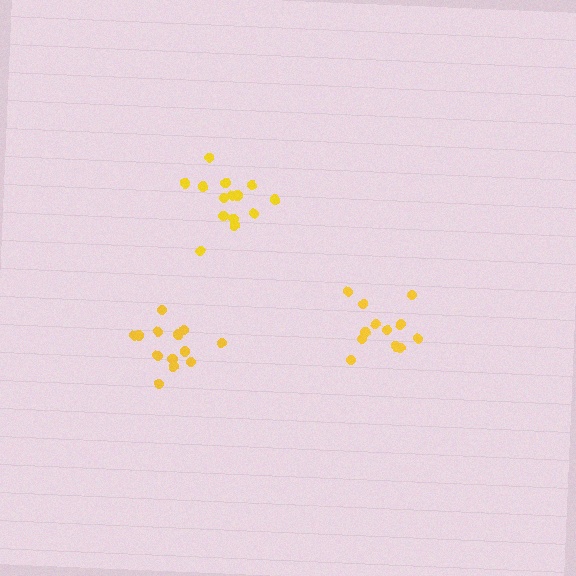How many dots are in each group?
Group 1: 12 dots, Group 2: 13 dots, Group 3: 14 dots (39 total).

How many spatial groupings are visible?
There are 3 spatial groupings.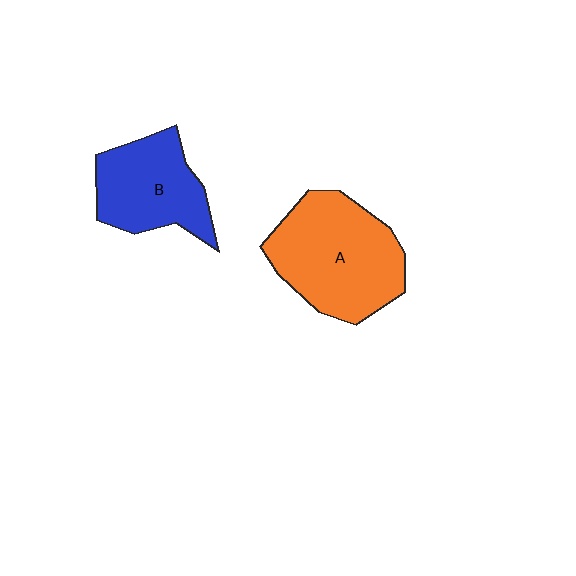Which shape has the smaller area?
Shape B (blue).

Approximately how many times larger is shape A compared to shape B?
Approximately 1.4 times.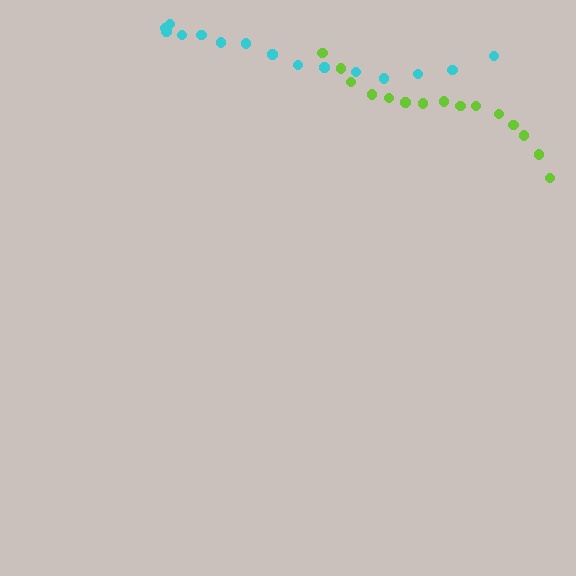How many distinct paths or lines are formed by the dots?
There are 2 distinct paths.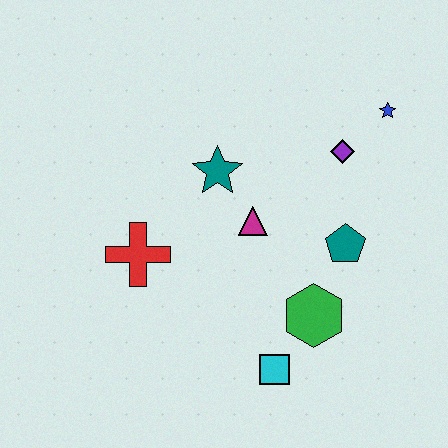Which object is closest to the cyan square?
The green hexagon is closest to the cyan square.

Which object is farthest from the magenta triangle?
The blue star is farthest from the magenta triangle.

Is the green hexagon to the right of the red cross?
Yes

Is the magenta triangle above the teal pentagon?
Yes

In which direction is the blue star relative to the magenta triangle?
The blue star is to the right of the magenta triangle.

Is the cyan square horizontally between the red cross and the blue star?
Yes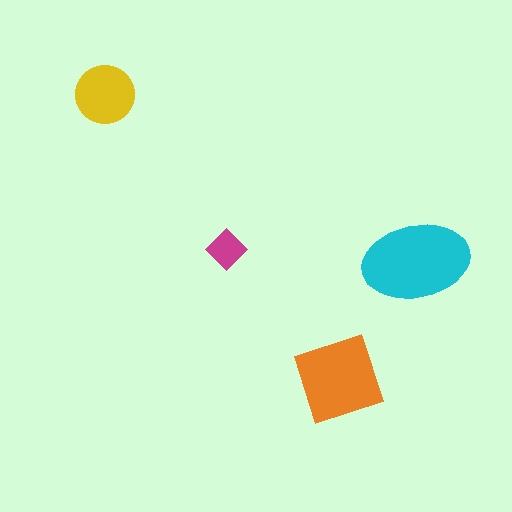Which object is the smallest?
The magenta diamond.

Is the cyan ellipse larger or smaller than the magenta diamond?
Larger.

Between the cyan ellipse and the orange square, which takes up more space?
The cyan ellipse.